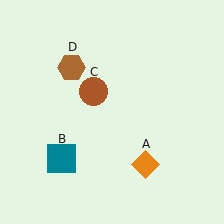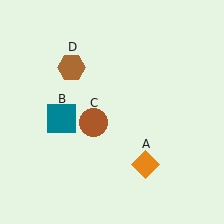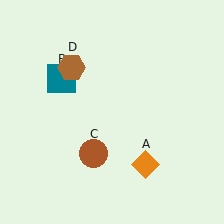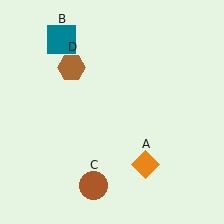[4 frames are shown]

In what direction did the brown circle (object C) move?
The brown circle (object C) moved down.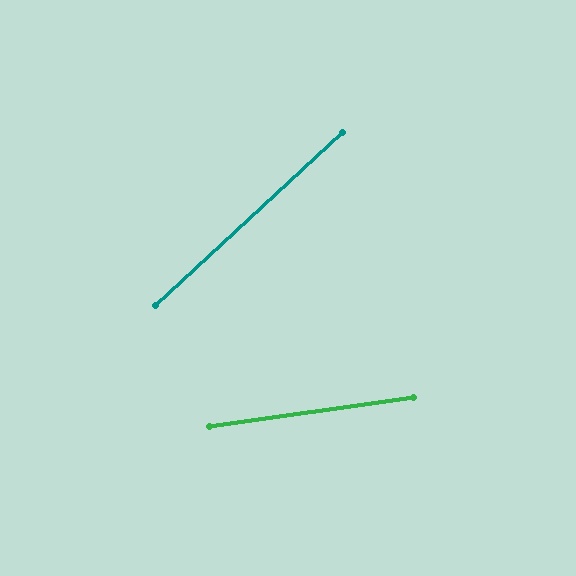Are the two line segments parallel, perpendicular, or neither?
Neither parallel nor perpendicular — they differ by about 34°.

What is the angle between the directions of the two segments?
Approximately 34 degrees.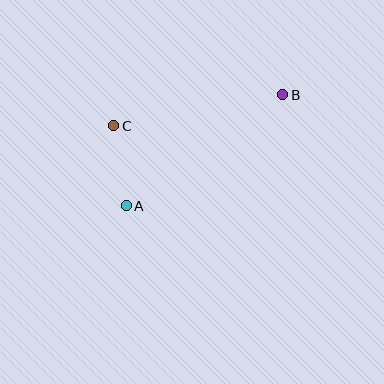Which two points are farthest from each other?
Points A and B are farthest from each other.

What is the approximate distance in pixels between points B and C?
The distance between B and C is approximately 172 pixels.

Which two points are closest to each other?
Points A and C are closest to each other.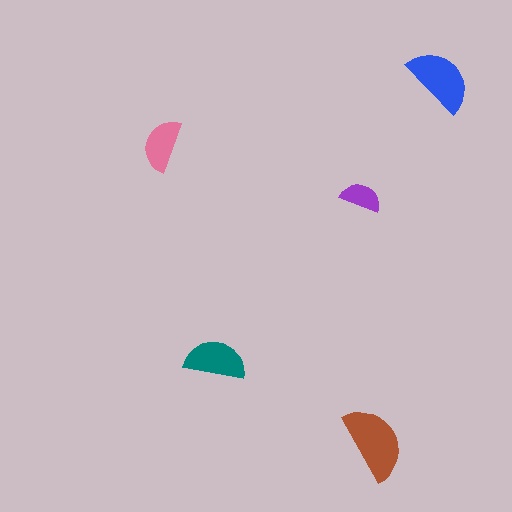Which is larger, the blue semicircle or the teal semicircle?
The blue one.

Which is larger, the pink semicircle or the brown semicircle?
The brown one.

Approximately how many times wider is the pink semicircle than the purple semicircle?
About 1.5 times wider.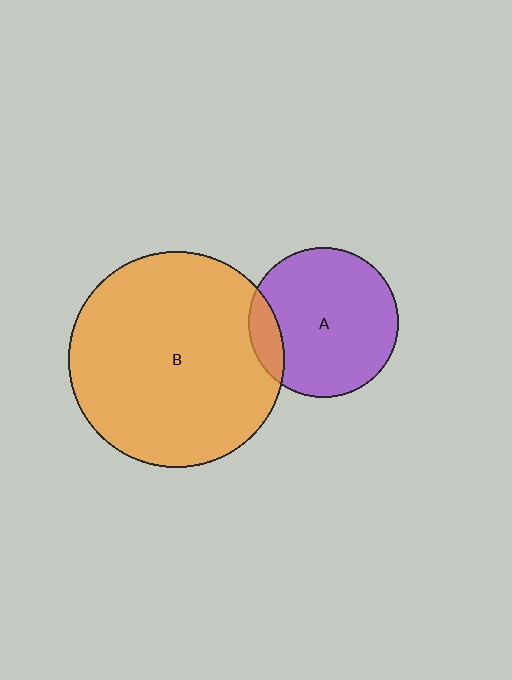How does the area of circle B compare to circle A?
Approximately 2.1 times.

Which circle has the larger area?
Circle B (orange).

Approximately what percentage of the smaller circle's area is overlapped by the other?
Approximately 10%.